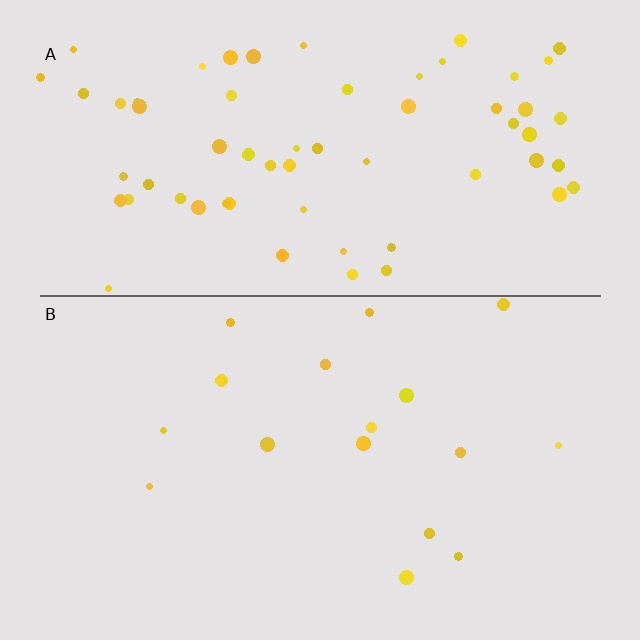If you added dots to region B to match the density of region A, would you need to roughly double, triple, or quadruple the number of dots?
Approximately quadruple.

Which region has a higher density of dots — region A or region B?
A (the top).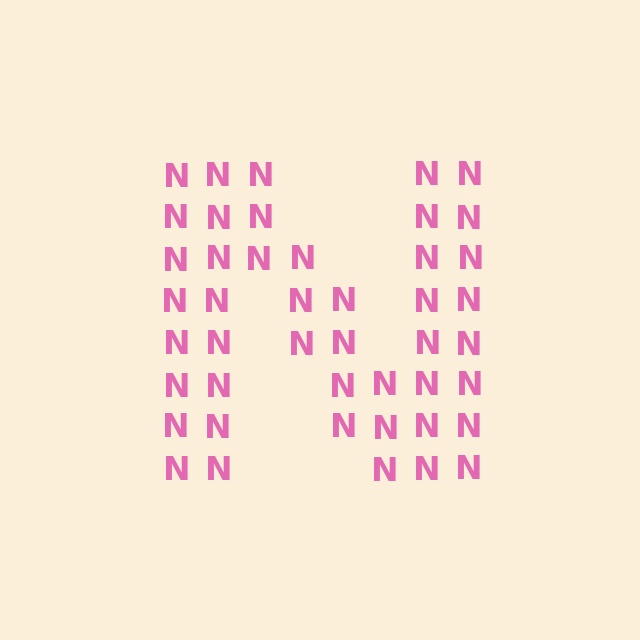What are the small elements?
The small elements are letter N's.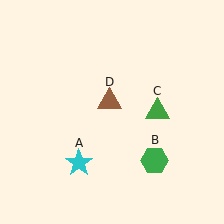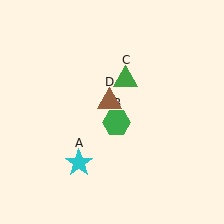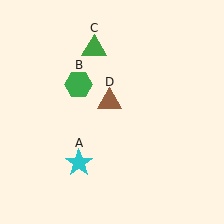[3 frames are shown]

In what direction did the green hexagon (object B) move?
The green hexagon (object B) moved up and to the left.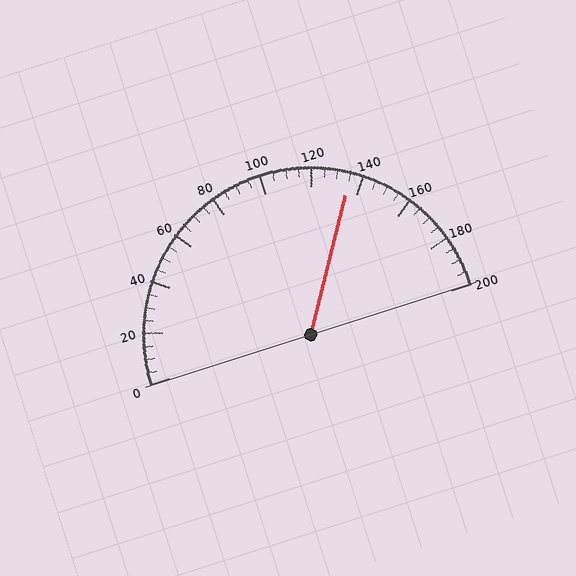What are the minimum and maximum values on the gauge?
The gauge ranges from 0 to 200.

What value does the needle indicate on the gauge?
The needle indicates approximately 135.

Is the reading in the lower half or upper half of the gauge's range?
The reading is in the upper half of the range (0 to 200).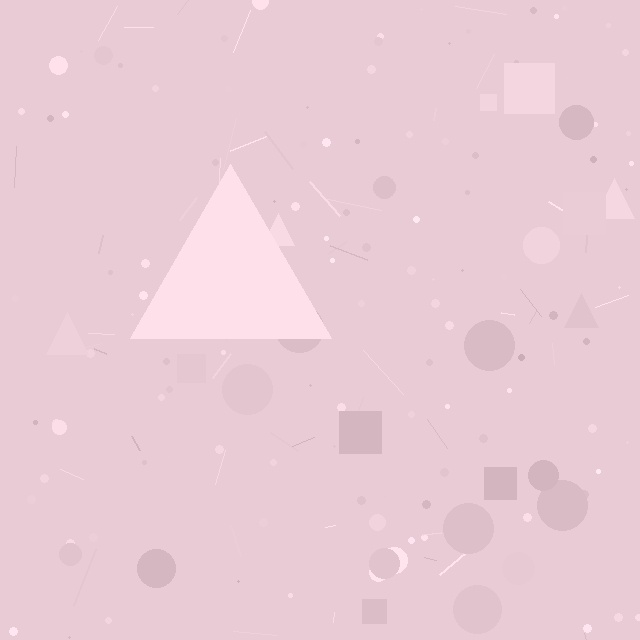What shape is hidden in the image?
A triangle is hidden in the image.